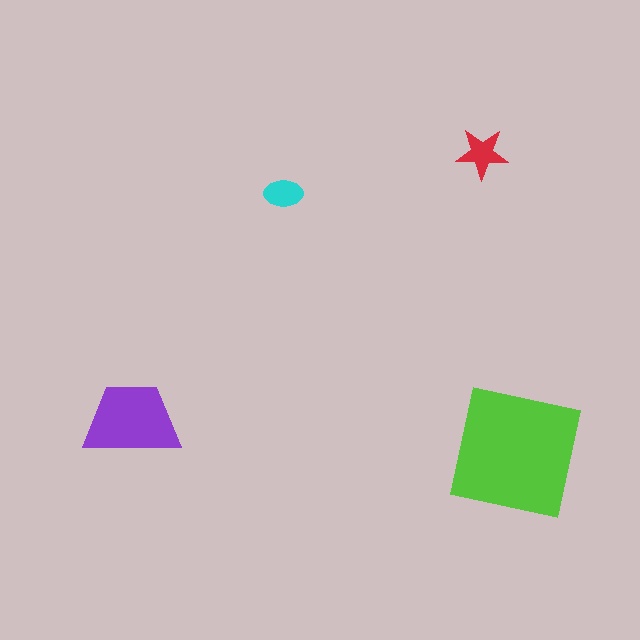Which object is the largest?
The lime square.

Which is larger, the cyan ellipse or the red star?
The red star.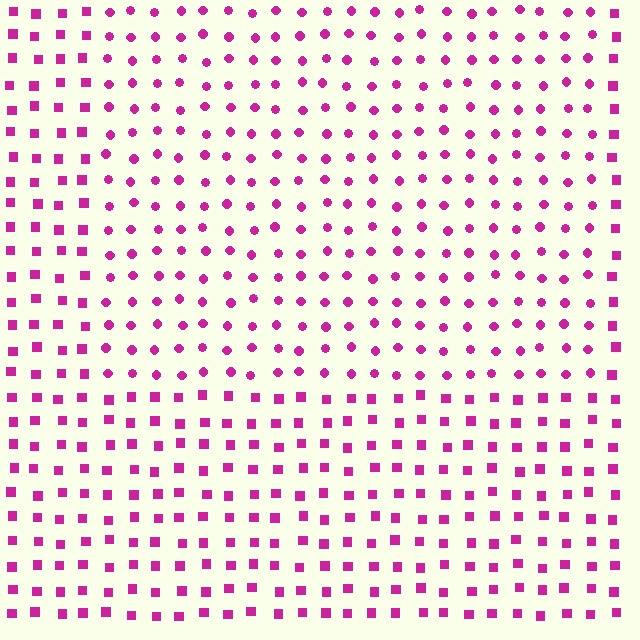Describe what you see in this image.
The image is filled with small magenta elements arranged in a uniform grid. A rectangle-shaped region contains circles, while the surrounding area contains squares. The boundary is defined purely by the change in element shape.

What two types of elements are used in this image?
The image uses circles inside the rectangle region and squares outside it.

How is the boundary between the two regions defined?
The boundary is defined by a change in element shape: circles inside vs. squares outside. All elements share the same color and spacing.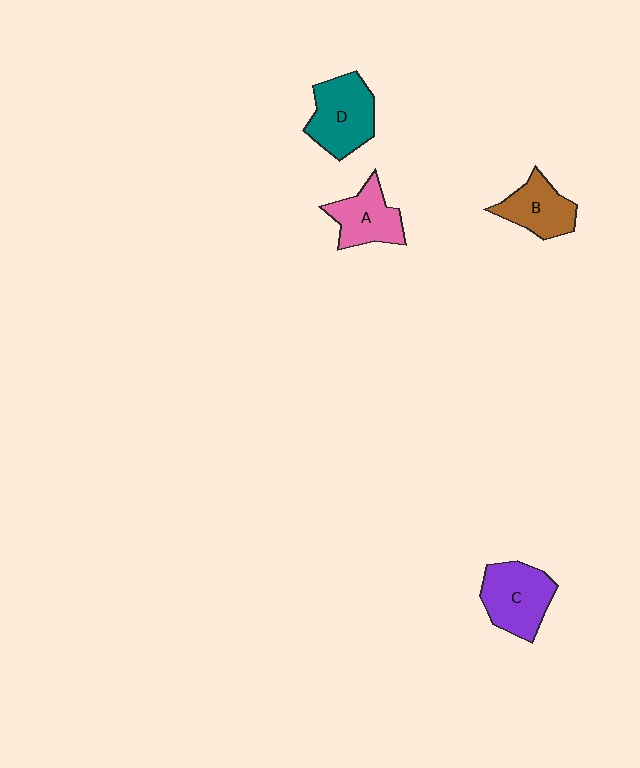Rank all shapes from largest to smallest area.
From largest to smallest: D (teal), C (purple), A (pink), B (brown).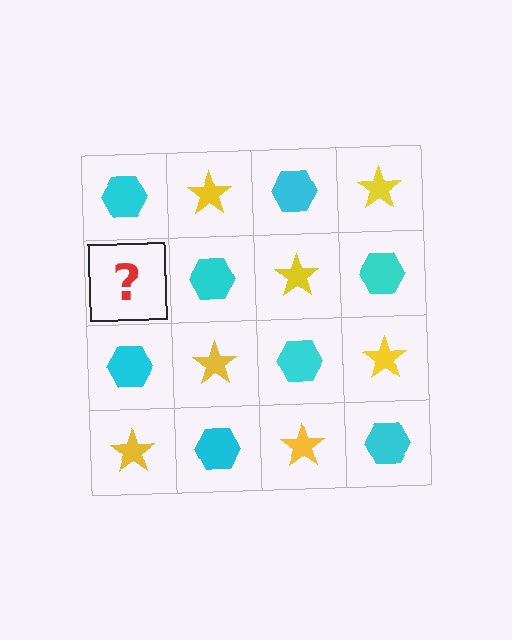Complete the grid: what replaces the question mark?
The question mark should be replaced with a yellow star.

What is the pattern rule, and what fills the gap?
The rule is that it alternates cyan hexagon and yellow star in a checkerboard pattern. The gap should be filled with a yellow star.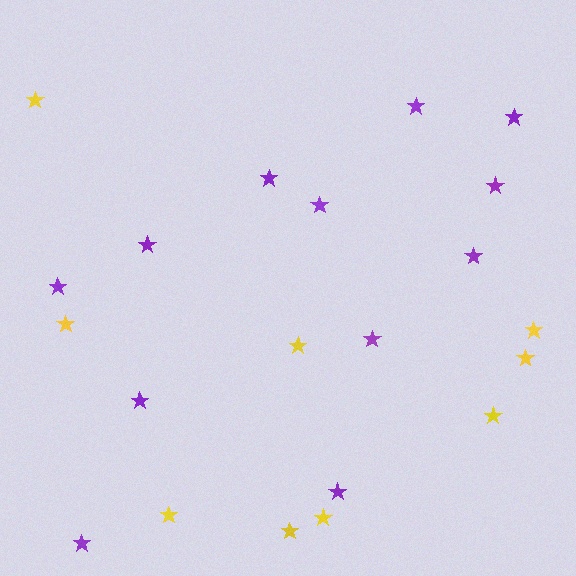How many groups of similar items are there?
There are 2 groups: one group of yellow stars (9) and one group of purple stars (12).